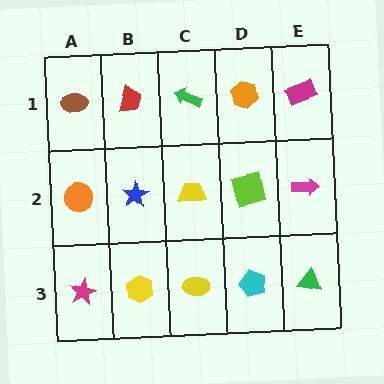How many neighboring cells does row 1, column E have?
2.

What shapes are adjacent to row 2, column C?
A green arrow (row 1, column C), a yellow ellipse (row 3, column C), a blue star (row 2, column B), a lime square (row 2, column D).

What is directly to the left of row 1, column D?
A green arrow.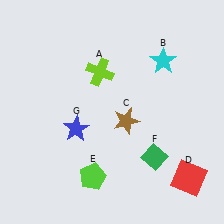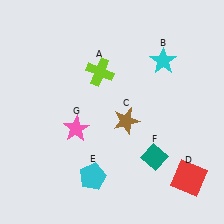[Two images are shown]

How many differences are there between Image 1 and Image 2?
There are 3 differences between the two images.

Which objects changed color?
E changed from lime to cyan. F changed from green to teal. G changed from blue to pink.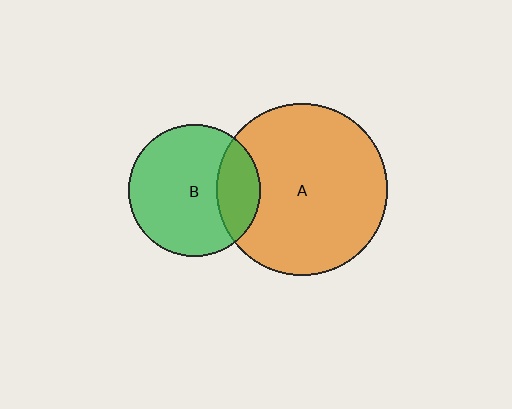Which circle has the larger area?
Circle A (orange).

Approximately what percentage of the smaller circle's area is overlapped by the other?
Approximately 25%.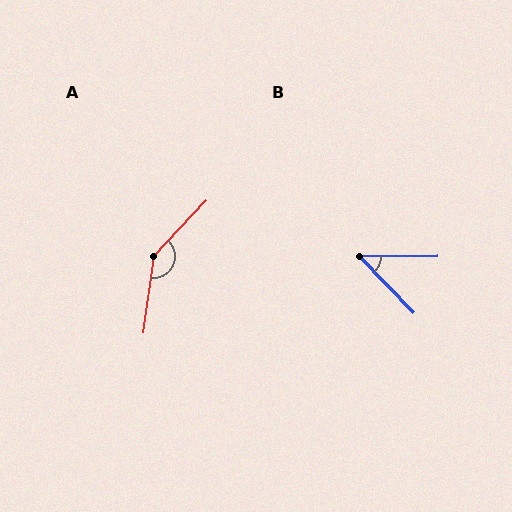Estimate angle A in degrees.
Approximately 144 degrees.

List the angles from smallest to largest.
B (47°), A (144°).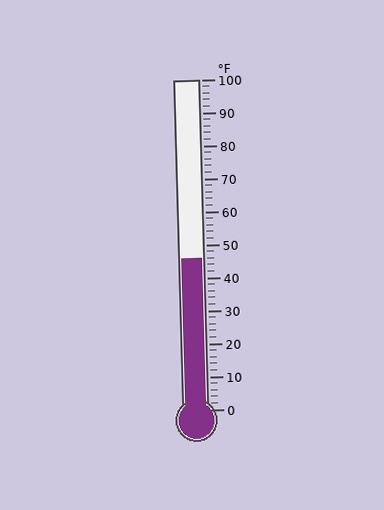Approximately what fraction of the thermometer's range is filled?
The thermometer is filled to approximately 45% of its range.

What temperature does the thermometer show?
The thermometer shows approximately 46°F.